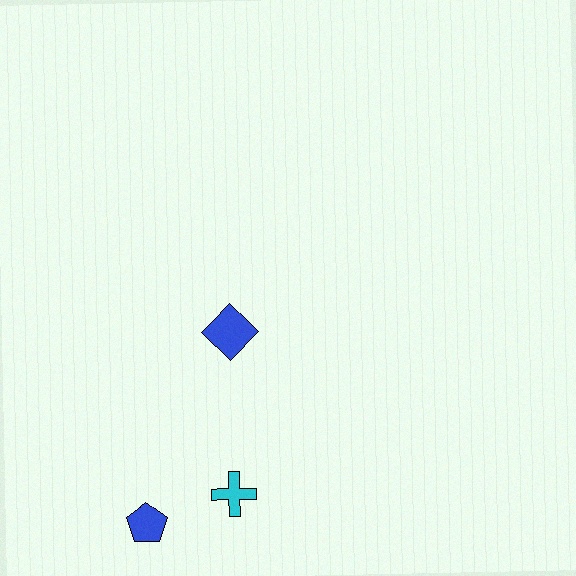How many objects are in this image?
There are 3 objects.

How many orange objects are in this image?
There are no orange objects.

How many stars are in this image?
There are no stars.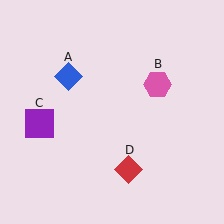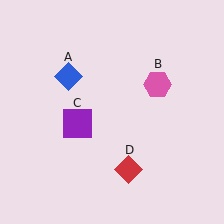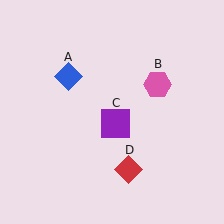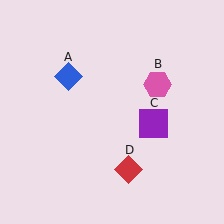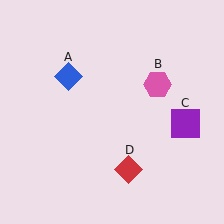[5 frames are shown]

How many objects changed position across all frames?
1 object changed position: purple square (object C).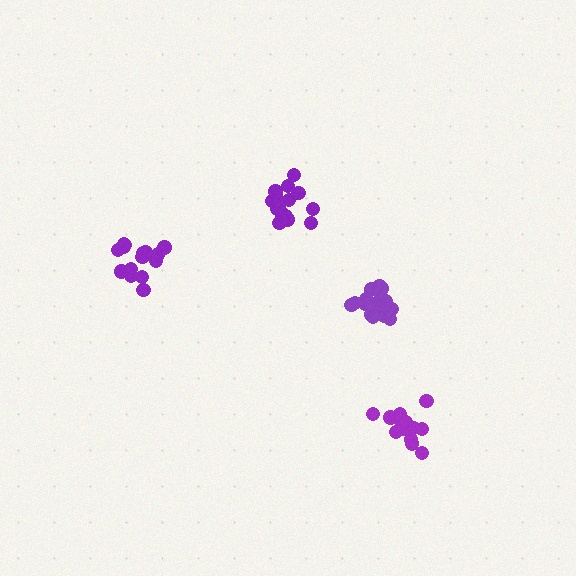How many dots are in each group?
Group 1: 15 dots, Group 2: 15 dots, Group 3: 14 dots, Group 4: 18 dots (62 total).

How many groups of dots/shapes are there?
There are 4 groups.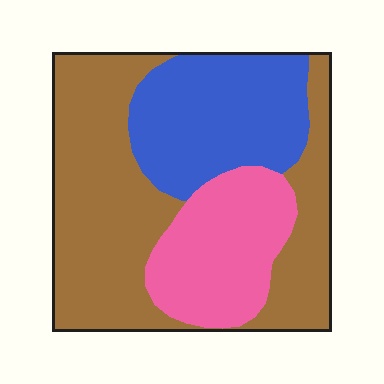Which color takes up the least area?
Pink, at roughly 20%.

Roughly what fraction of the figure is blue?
Blue covers roughly 25% of the figure.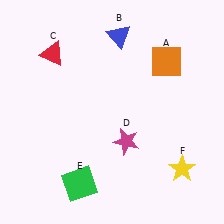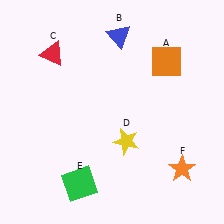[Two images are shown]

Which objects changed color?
D changed from magenta to yellow. F changed from yellow to orange.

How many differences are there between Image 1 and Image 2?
There are 2 differences between the two images.